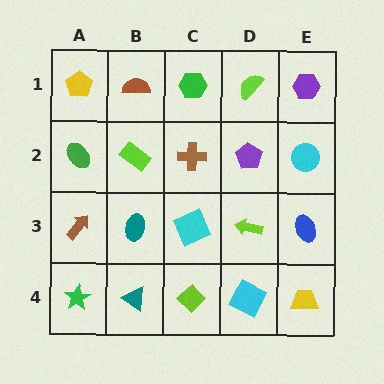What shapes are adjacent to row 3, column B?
A lime rectangle (row 2, column B), a teal triangle (row 4, column B), a brown arrow (row 3, column A), a cyan square (row 3, column C).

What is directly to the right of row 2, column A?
A lime rectangle.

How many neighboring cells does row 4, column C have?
3.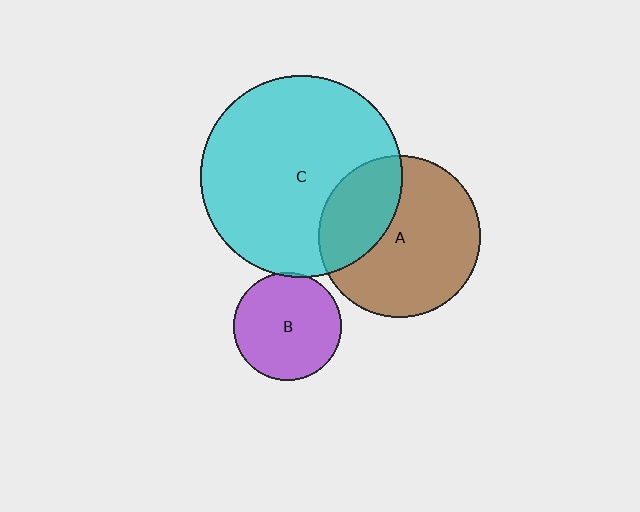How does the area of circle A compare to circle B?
Approximately 2.2 times.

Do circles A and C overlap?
Yes.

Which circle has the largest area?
Circle C (cyan).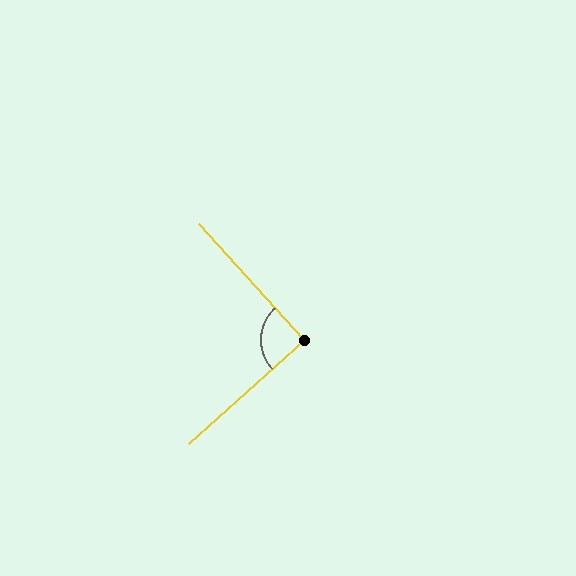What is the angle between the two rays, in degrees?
Approximately 90 degrees.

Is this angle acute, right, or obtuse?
It is approximately a right angle.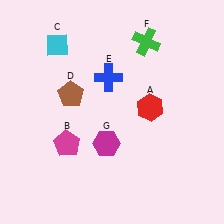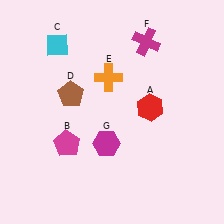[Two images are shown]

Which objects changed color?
E changed from blue to orange. F changed from green to magenta.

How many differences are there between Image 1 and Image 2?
There are 2 differences between the two images.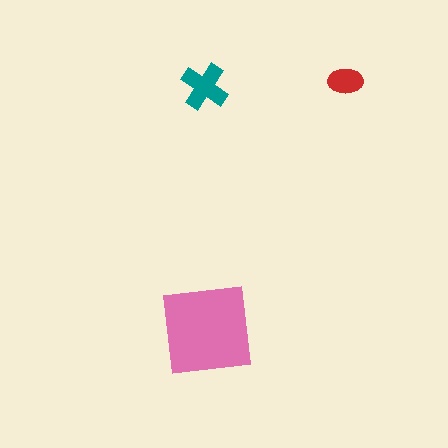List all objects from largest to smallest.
The pink square, the teal cross, the red ellipse.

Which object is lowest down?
The pink square is bottommost.